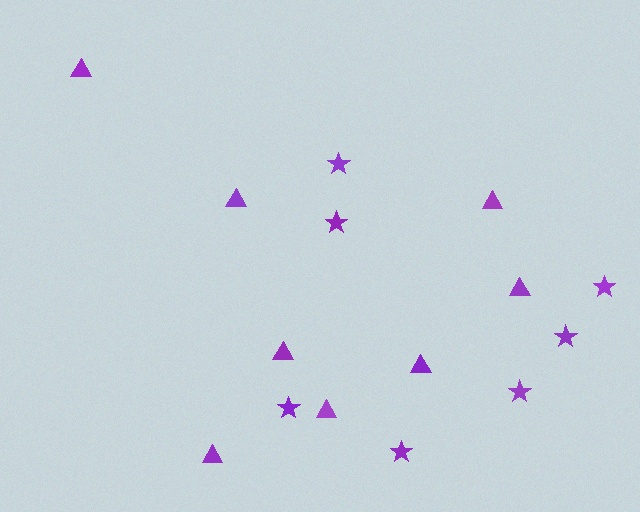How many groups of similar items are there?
There are 2 groups: one group of stars (7) and one group of triangles (8).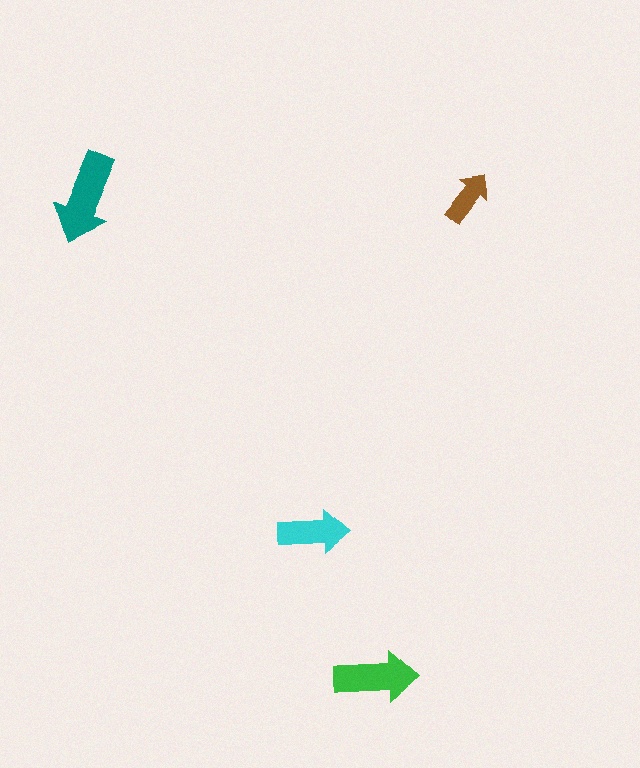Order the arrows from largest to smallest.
the teal one, the green one, the cyan one, the brown one.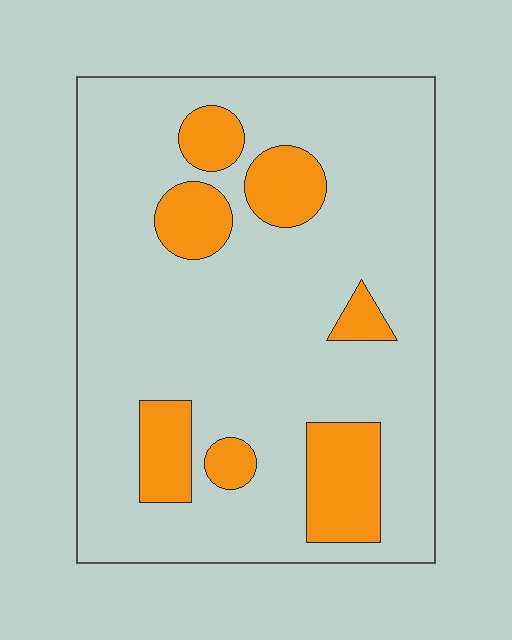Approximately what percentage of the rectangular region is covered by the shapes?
Approximately 20%.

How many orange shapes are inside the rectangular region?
7.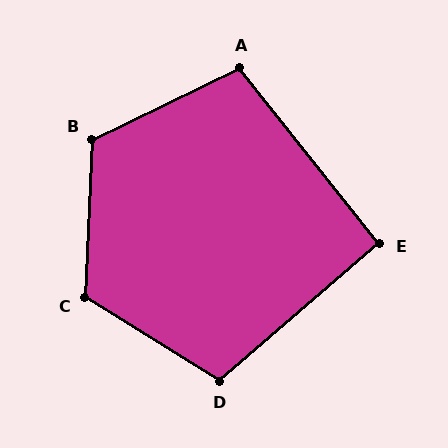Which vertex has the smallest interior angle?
E, at approximately 92 degrees.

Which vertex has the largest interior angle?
C, at approximately 119 degrees.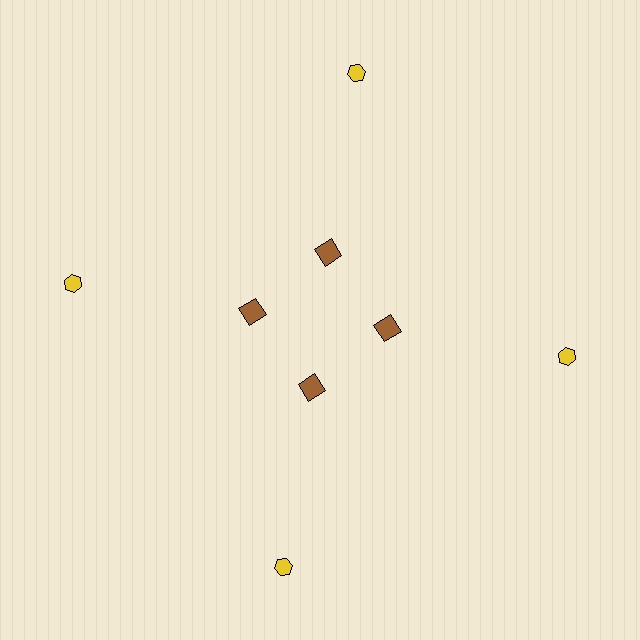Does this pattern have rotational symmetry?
Yes, this pattern has 4-fold rotational symmetry. It looks the same after rotating 90 degrees around the center.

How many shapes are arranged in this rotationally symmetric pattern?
There are 8 shapes, arranged in 4 groups of 2.